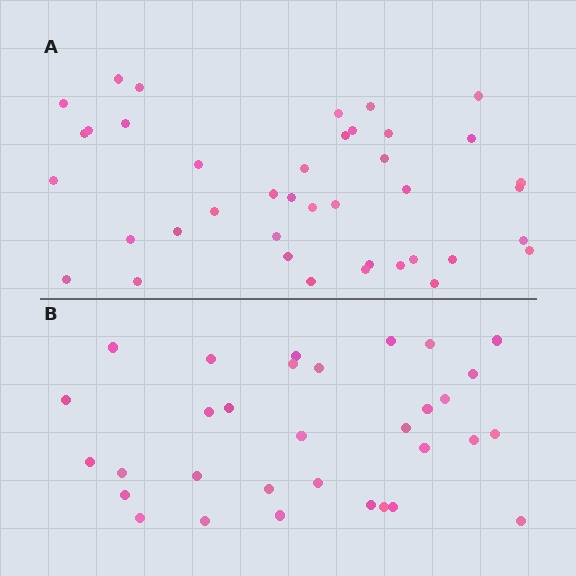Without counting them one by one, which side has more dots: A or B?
Region A (the top region) has more dots.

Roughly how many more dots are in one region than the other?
Region A has roughly 8 or so more dots than region B.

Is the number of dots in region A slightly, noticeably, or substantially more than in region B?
Region A has noticeably more, but not dramatically so. The ratio is roughly 1.2 to 1.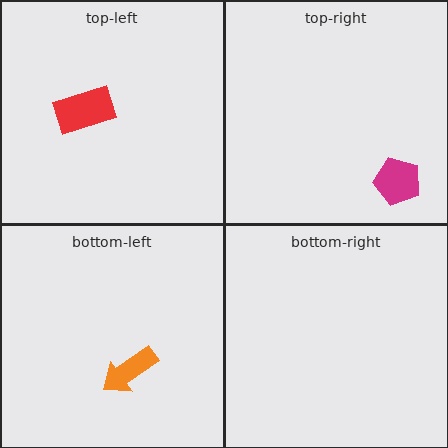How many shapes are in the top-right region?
1.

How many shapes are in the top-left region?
1.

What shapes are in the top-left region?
The red rectangle.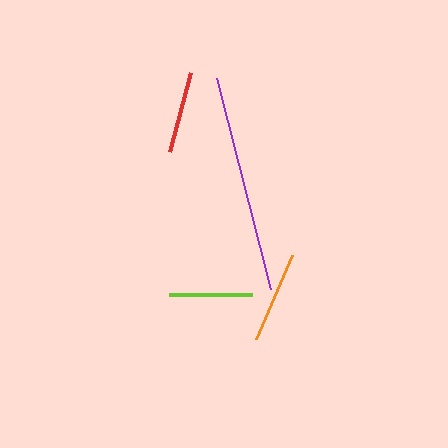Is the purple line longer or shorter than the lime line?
The purple line is longer than the lime line.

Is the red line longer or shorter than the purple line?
The purple line is longer than the red line.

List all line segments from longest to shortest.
From longest to shortest: purple, orange, lime, red.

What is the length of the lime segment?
The lime segment is approximately 83 pixels long.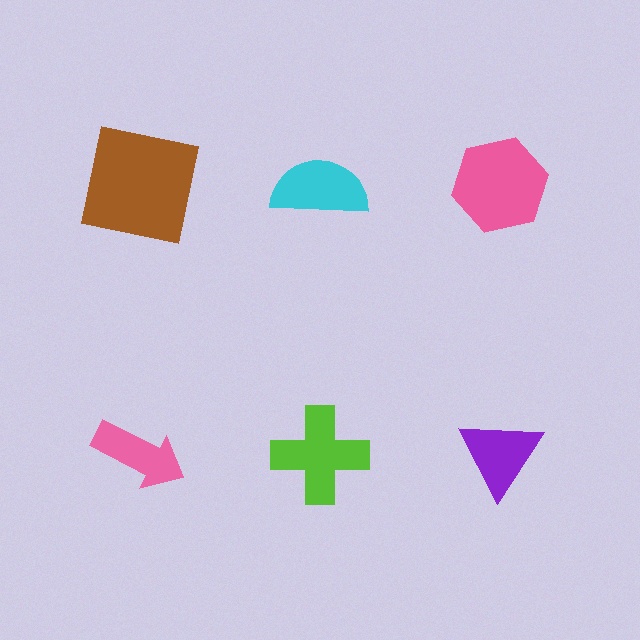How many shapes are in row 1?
3 shapes.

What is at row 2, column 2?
A lime cross.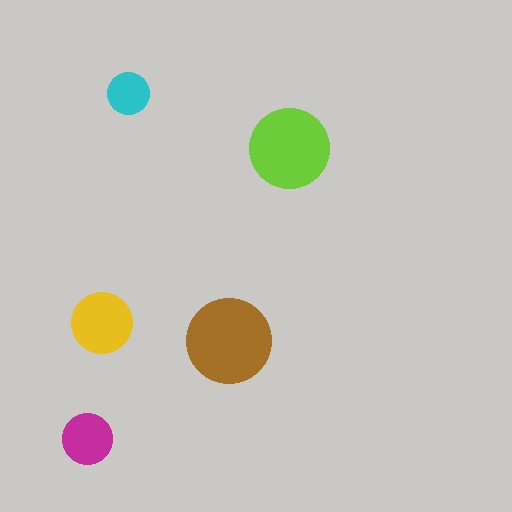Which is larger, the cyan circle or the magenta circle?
The magenta one.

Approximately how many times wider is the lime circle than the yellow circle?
About 1.5 times wider.